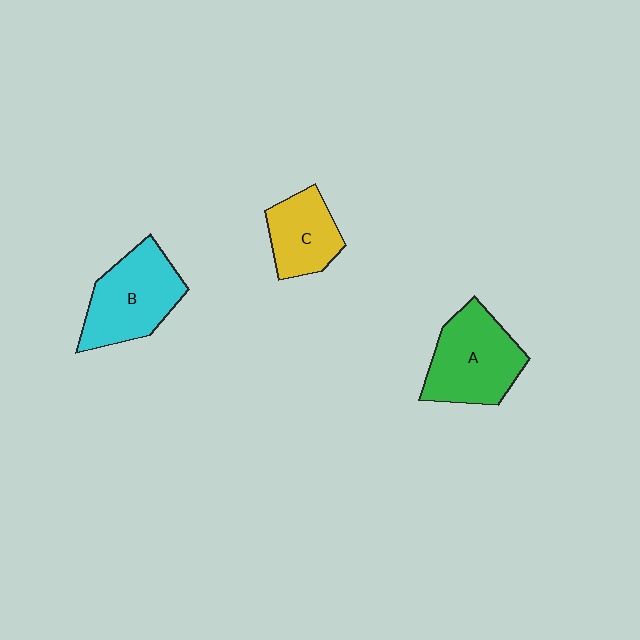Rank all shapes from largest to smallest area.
From largest to smallest: A (green), B (cyan), C (yellow).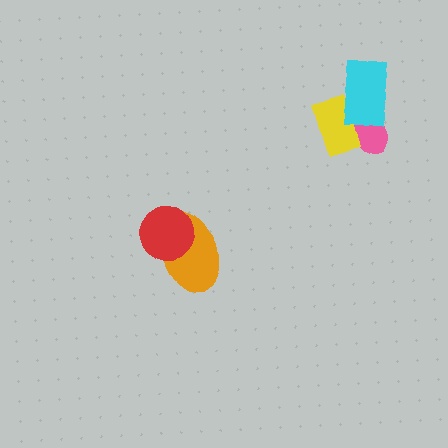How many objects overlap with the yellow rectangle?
2 objects overlap with the yellow rectangle.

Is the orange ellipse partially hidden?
Yes, it is partially covered by another shape.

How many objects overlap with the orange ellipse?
1 object overlaps with the orange ellipse.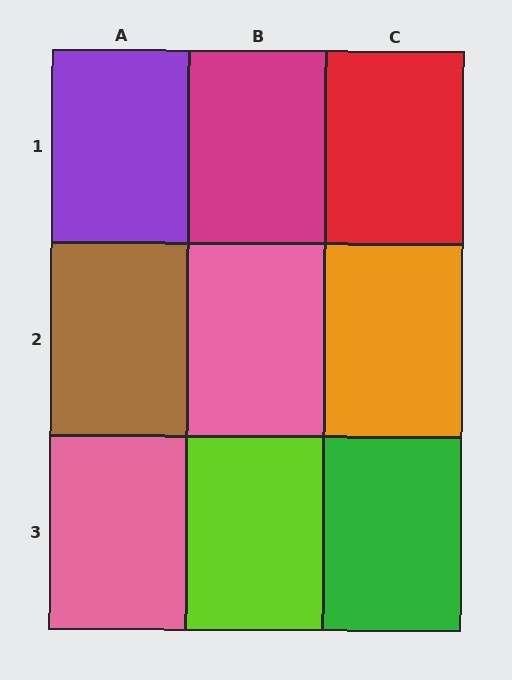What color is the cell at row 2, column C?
Orange.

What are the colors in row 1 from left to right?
Purple, magenta, red.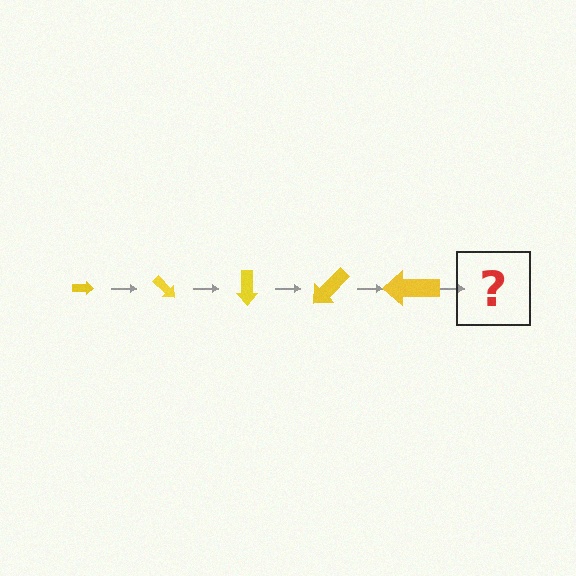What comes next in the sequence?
The next element should be an arrow, larger than the previous one and rotated 225 degrees from the start.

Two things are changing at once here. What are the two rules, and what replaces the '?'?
The two rules are that the arrow grows larger each step and it rotates 45 degrees each step. The '?' should be an arrow, larger than the previous one and rotated 225 degrees from the start.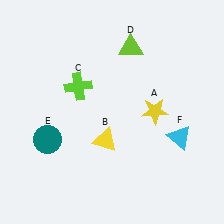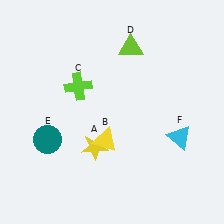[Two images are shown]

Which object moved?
The yellow star (A) moved left.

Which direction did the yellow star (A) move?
The yellow star (A) moved left.